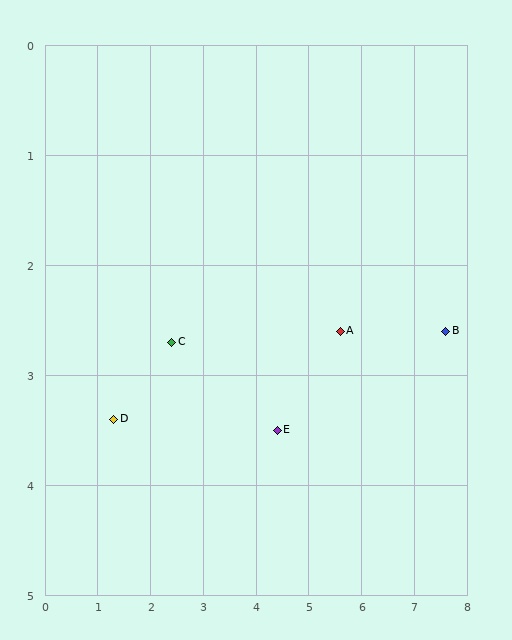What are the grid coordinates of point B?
Point B is at approximately (7.6, 2.6).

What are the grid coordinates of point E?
Point E is at approximately (4.4, 3.5).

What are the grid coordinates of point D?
Point D is at approximately (1.3, 3.4).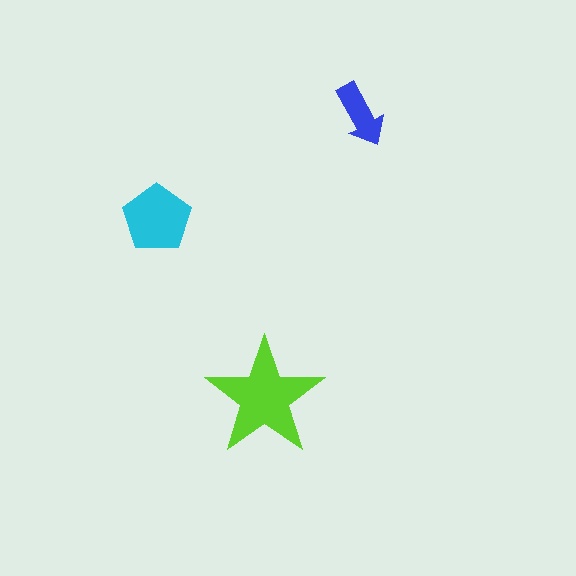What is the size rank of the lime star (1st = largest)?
1st.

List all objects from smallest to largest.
The blue arrow, the cyan pentagon, the lime star.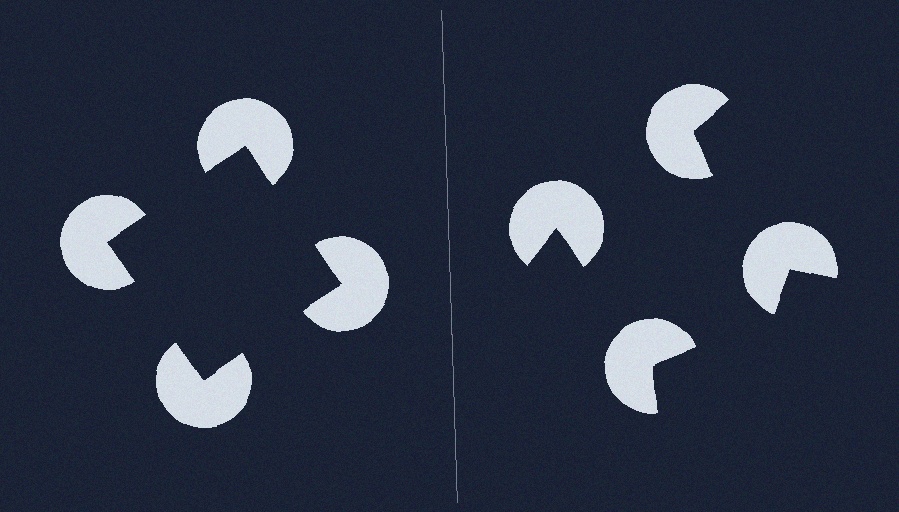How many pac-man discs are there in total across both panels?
8 — 4 on each side.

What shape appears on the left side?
An illusory square.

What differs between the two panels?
The pac-man discs are positioned identically on both sides; only the wedge orientations differ. On the left they align to a square; on the right they are misaligned.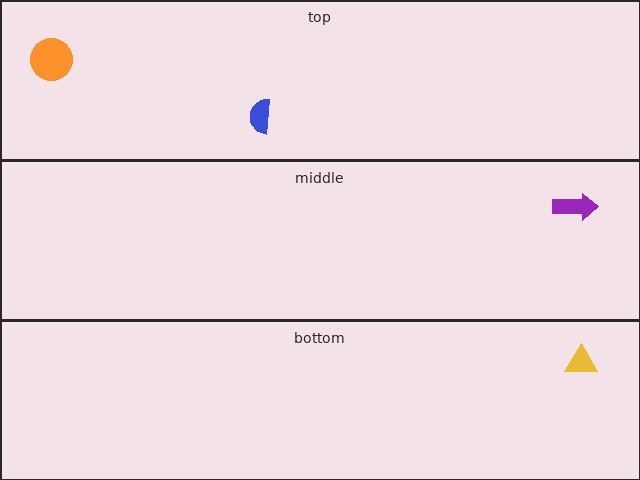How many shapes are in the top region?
2.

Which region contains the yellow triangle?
The bottom region.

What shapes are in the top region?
The blue semicircle, the orange circle.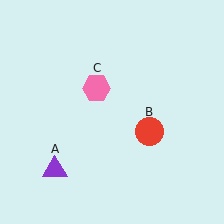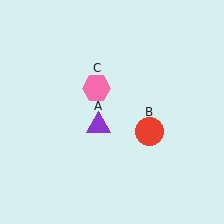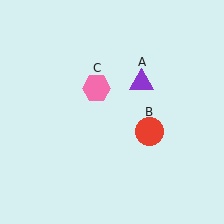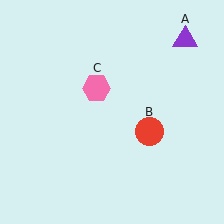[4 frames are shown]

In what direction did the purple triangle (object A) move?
The purple triangle (object A) moved up and to the right.